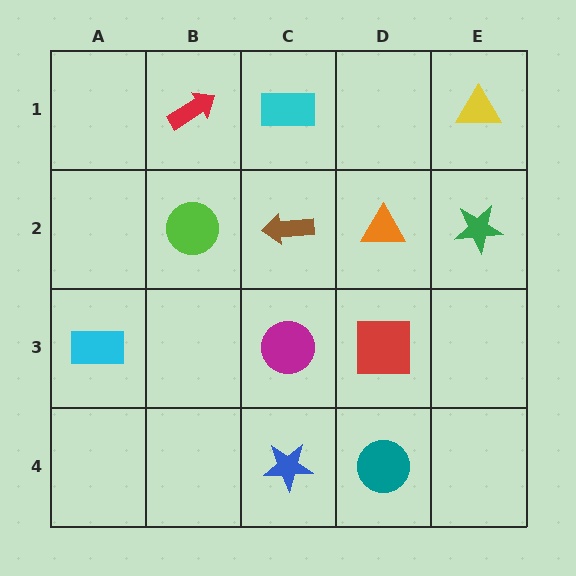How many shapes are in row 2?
4 shapes.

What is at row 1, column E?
A yellow triangle.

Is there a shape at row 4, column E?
No, that cell is empty.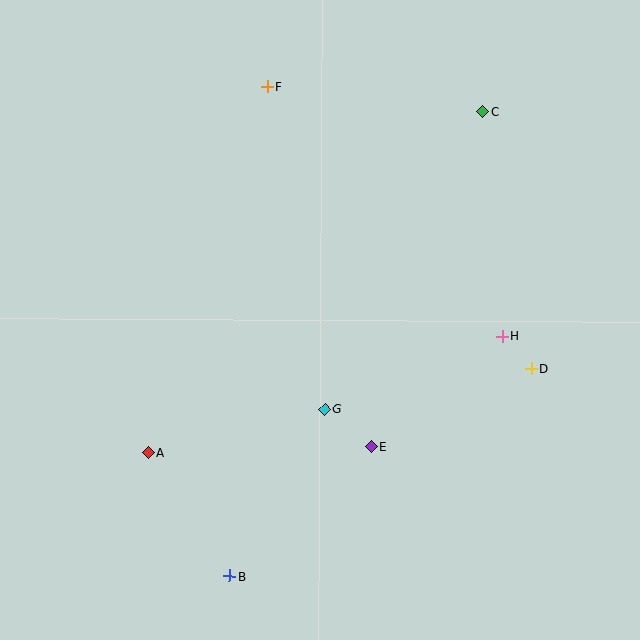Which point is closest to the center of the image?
Point G at (325, 409) is closest to the center.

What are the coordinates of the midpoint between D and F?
The midpoint between D and F is at (399, 228).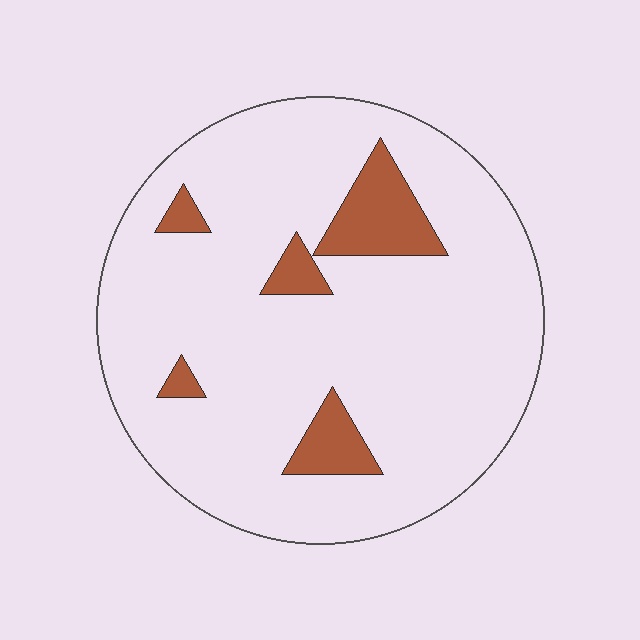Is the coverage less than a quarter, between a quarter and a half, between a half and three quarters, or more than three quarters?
Less than a quarter.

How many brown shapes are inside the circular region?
5.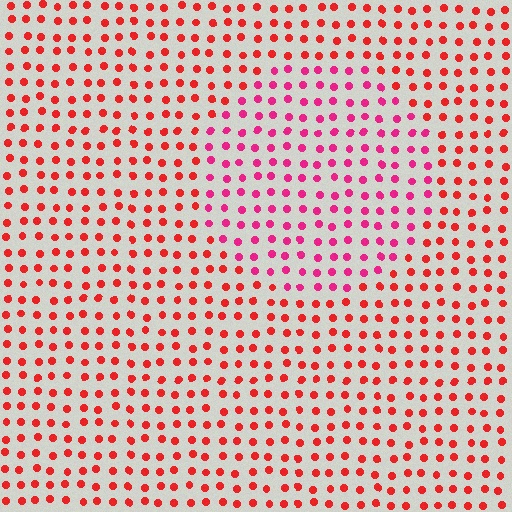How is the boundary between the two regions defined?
The boundary is defined purely by a slight shift in hue (about 31 degrees). Spacing, size, and orientation are identical on both sides.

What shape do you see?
I see a circle.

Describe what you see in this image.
The image is filled with small red elements in a uniform arrangement. A circle-shaped region is visible where the elements are tinted to a slightly different hue, forming a subtle color boundary.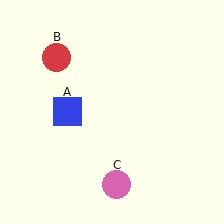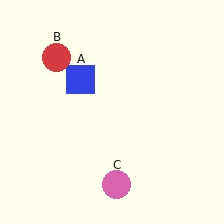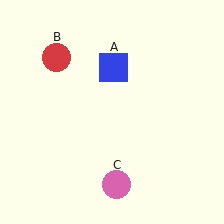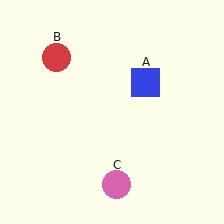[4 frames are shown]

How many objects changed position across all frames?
1 object changed position: blue square (object A).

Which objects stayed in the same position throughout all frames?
Red circle (object B) and pink circle (object C) remained stationary.